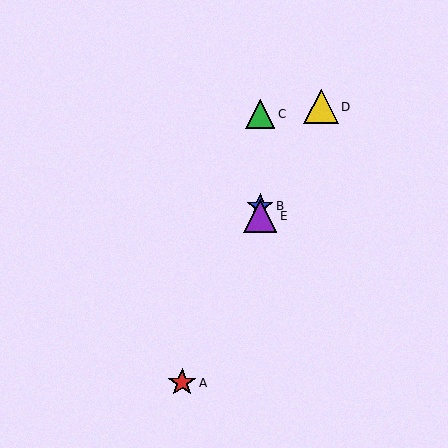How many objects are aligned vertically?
3 objects (B, C, E) are aligned vertically.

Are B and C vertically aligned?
Yes, both are at x≈260.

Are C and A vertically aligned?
No, C is at x≈260 and A is at x≈182.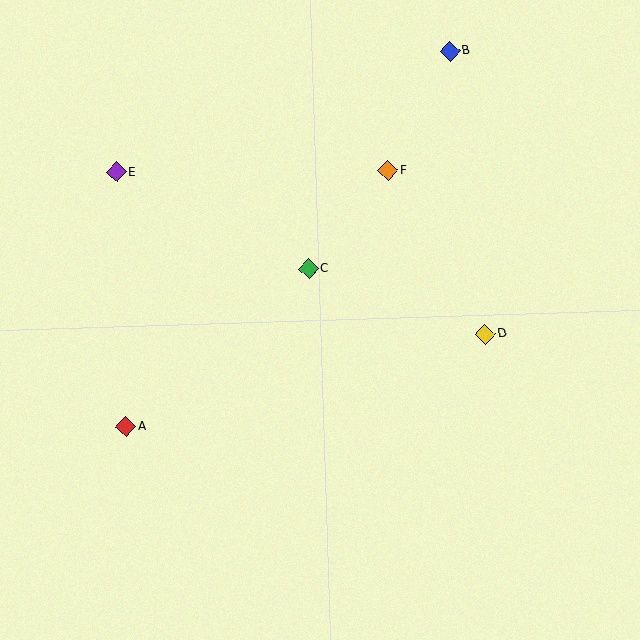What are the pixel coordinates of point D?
Point D is at (485, 334).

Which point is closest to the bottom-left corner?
Point A is closest to the bottom-left corner.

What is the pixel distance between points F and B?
The distance between F and B is 134 pixels.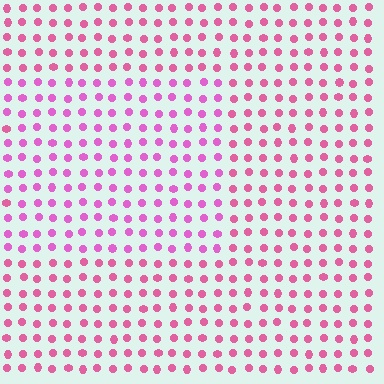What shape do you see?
I see a rectangle.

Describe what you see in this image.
The image is filled with small pink elements in a uniform arrangement. A rectangle-shaped region is visible where the elements are tinted to a slightly different hue, forming a subtle color boundary.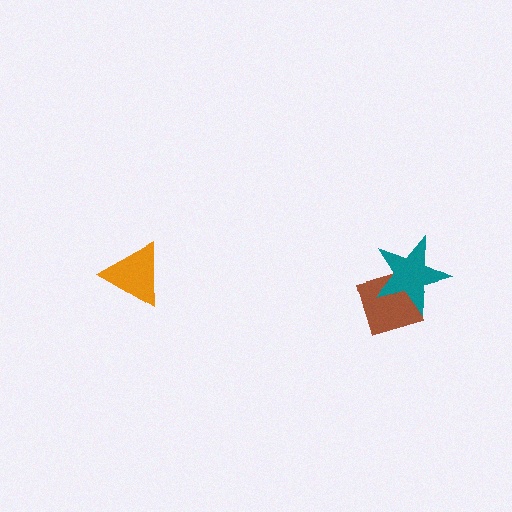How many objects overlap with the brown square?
1 object overlaps with the brown square.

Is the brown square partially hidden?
Yes, it is partially covered by another shape.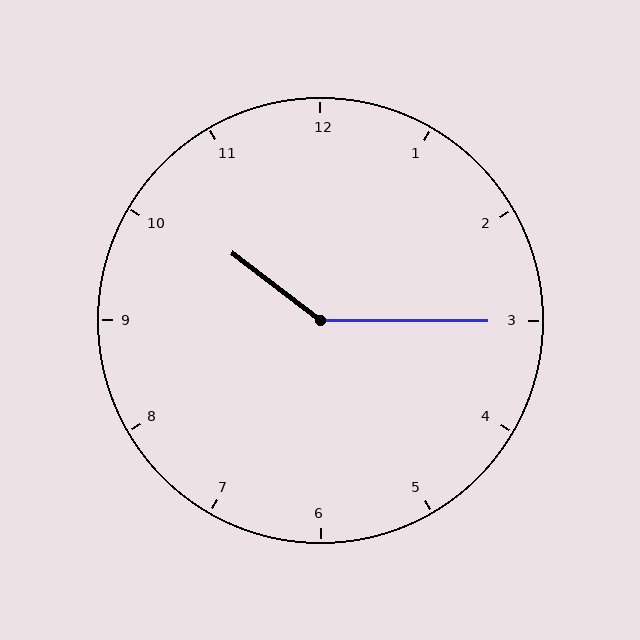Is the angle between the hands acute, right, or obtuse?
It is obtuse.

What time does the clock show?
10:15.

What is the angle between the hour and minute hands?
Approximately 142 degrees.